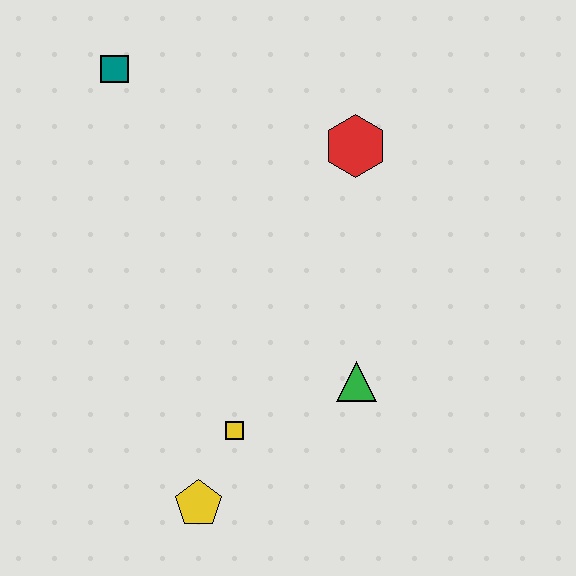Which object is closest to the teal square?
The red hexagon is closest to the teal square.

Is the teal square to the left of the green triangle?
Yes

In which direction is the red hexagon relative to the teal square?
The red hexagon is to the right of the teal square.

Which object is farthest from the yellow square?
The teal square is farthest from the yellow square.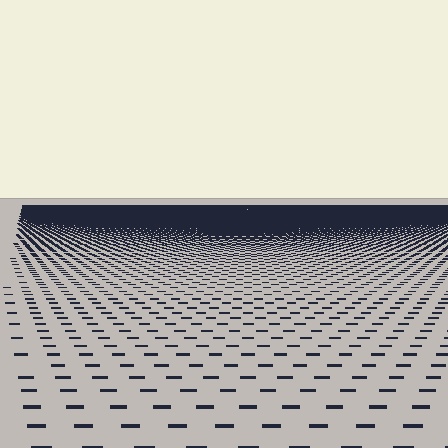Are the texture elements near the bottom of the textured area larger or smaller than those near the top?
Larger. Near the bottom, elements are closer to the viewer and appear at a bigger on-screen size.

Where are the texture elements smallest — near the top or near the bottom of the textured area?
Near the top.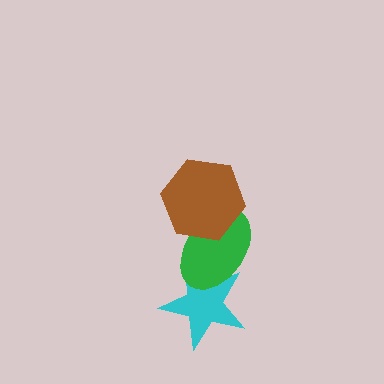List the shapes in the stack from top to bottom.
From top to bottom: the brown hexagon, the green ellipse, the cyan star.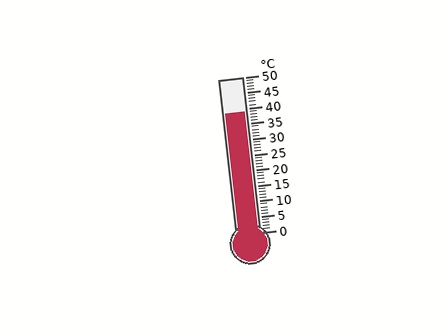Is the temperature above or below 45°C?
The temperature is below 45°C.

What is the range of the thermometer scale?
The thermometer scale ranges from 0°C to 50°C.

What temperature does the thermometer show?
The thermometer shows approximately 39°C.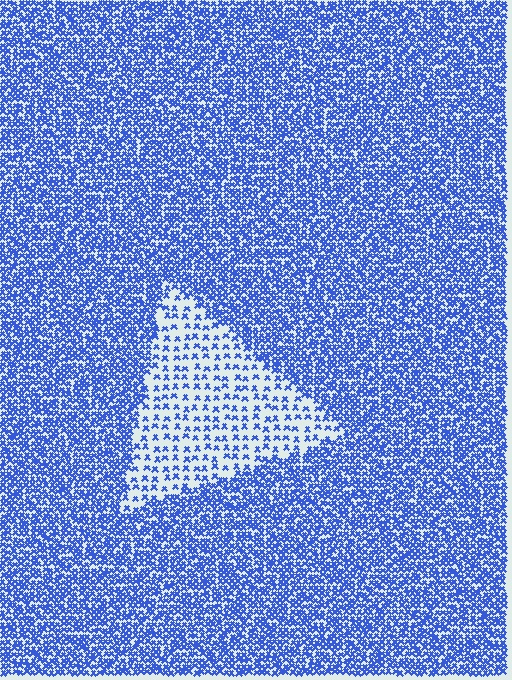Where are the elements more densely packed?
The elements are more densely packed outside the triangle boundary.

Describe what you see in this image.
The image contains small blue elements arranged at two different densities. A triangle-shaped region is visible where the elements are less densely packed than the surrounding area.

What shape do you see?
I see a triangle.